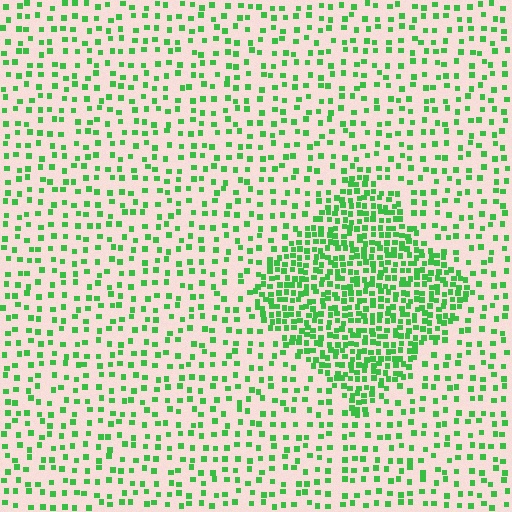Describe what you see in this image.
The image contains small green elements arranged at two different densities. A diamond-shaped region is visible where the elements are more densely packed than the surrounding area.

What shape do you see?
I see a diamond.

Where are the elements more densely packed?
The elements are more densely packed inside the diamond boundary.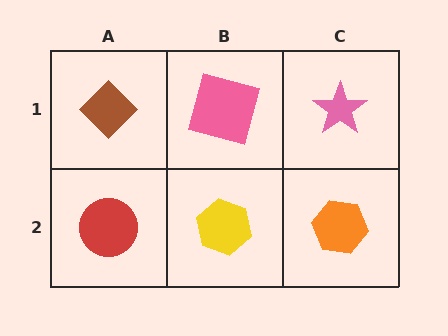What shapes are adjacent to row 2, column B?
A pink square (row 1, column B), a red circle (row 2, column A), an orange hexagon (row 2, column C).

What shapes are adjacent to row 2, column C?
A pink star (row 1, column C), a yellow hexagon (row 2, column B).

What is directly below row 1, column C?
An orange hexagon.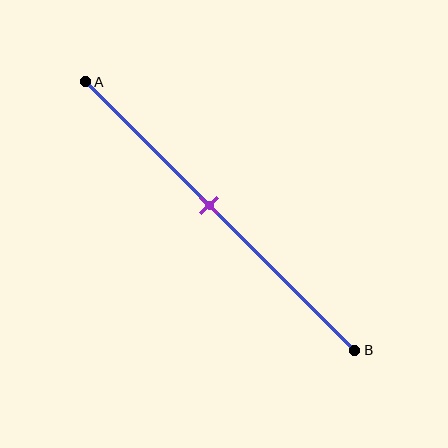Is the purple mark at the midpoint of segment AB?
No, the mark is at about 45% from A, not at the 50% midpoint.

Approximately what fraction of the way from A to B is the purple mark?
The purple mark is approximately 45% of the way from A to B.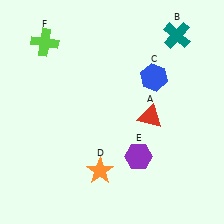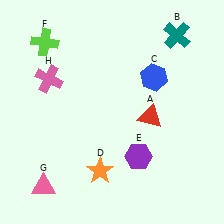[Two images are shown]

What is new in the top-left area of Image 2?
A pink cross (H) was added in the top-left area of Image 2.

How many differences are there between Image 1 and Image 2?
There are 2 differences between the two images.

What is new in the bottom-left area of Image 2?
A pink triangle (G) was added in the bottom-left area of Image 2.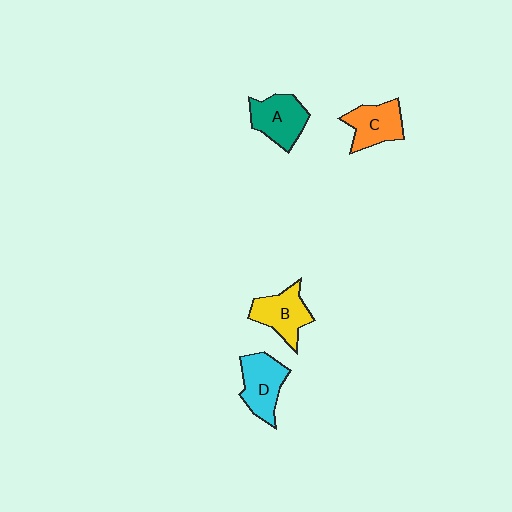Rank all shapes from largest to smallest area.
From largest to smallest: D (cyan), A (teal), B (yellow), C (orange).